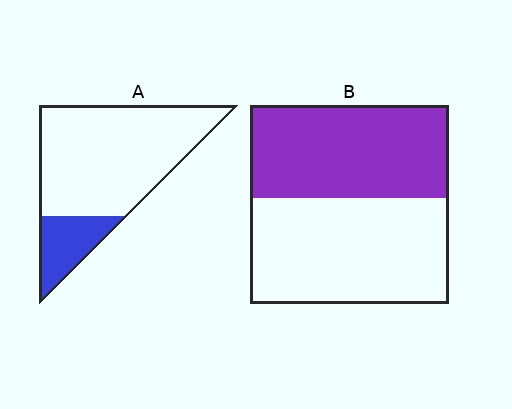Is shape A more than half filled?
No.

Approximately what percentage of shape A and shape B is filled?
A is approximately 20% and B is approximately 45%.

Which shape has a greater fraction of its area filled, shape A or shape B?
Shape B.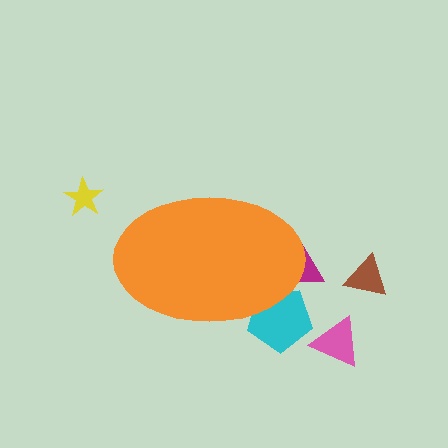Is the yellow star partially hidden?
No, the yellow star is fully visible.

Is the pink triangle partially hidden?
No, the pink triangle is fully visible.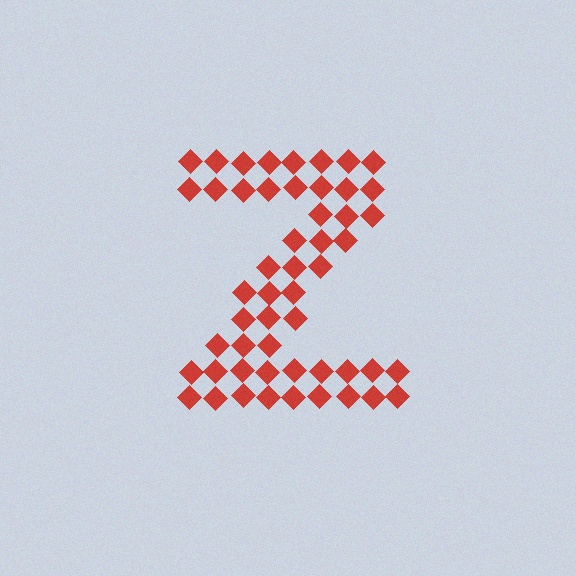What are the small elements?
The small elements are diamonds.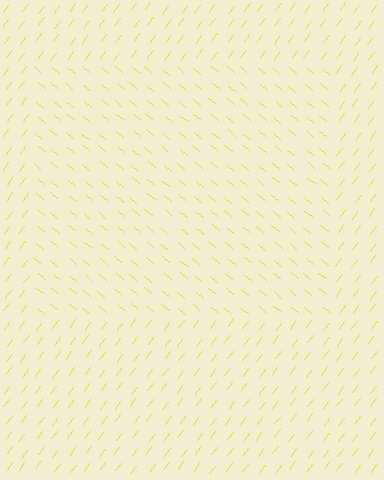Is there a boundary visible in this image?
Yes, there is a texture boundary formed by a change in line orientation.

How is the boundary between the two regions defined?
The boundary is defined purely by a change in line orientation (approximately 87 degrees difference). All lines are the same color and thickness.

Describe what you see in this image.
The image is filled with small yellow line segments. A rectangle region in the image has lines oriented differently from the surrounding lines, creating a visible texture boundary.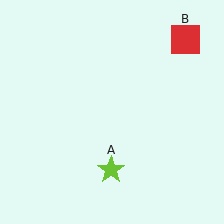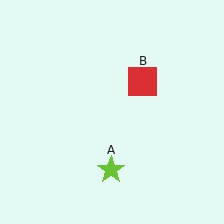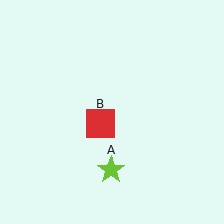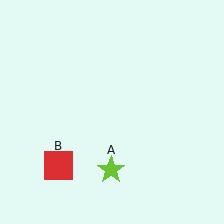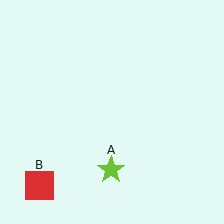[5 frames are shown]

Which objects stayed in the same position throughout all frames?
Lime star (object A) remained stationary.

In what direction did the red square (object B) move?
The red square (object B) moved down and to the left.